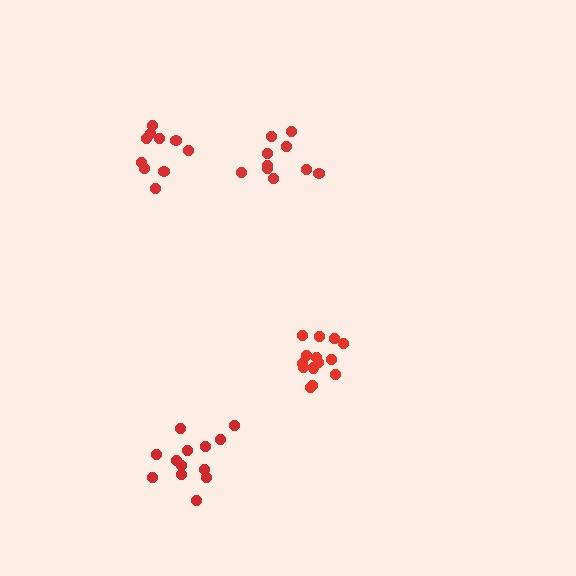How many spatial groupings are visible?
There are 4 spatial groupings.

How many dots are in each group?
Group 1: 13 dots, Group 2: 14 dots, Group 3: 10 dots, Group 4: 10 dots (47 total).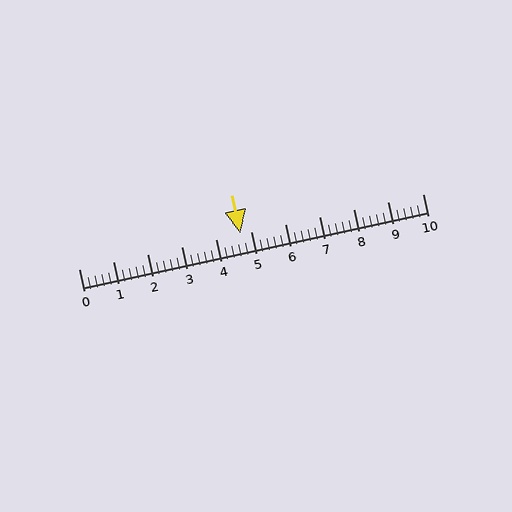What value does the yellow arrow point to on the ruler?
The yellow arrow points to approximately 4.7.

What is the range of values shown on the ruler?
The ruler shows values from 0 to 10.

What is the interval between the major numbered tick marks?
The major tick marks are spaced 1 units apart.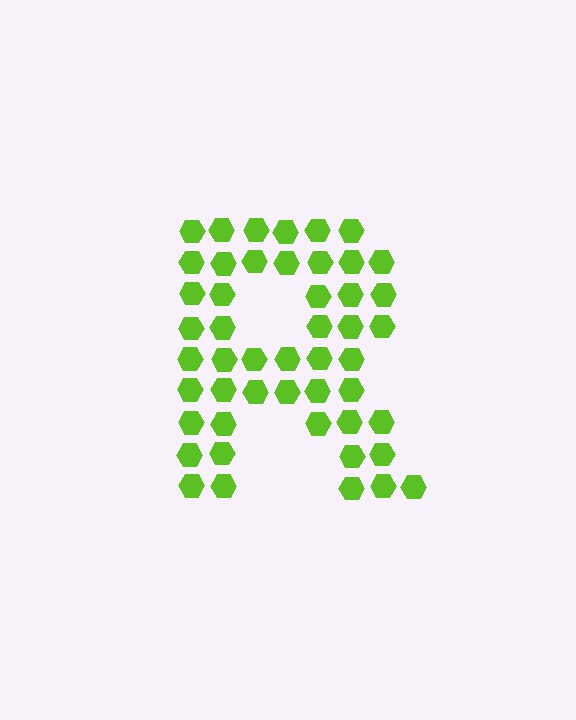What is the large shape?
The large shape is the letter R.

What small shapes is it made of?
It is made of small hexagons.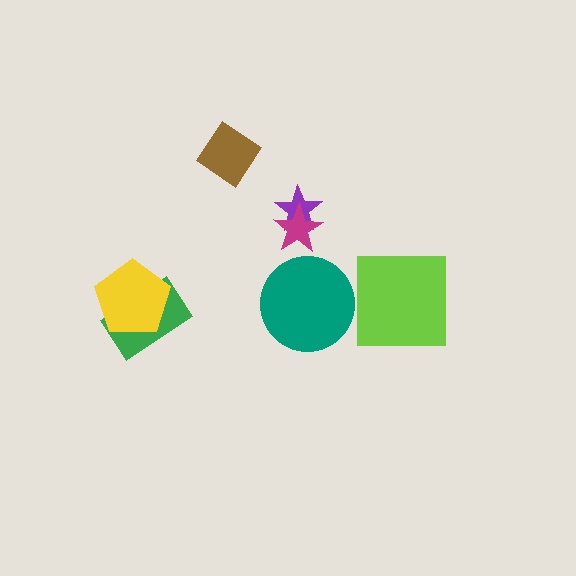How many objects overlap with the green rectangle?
1 object overlaps with the green rectangle.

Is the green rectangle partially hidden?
Yes, it is partially covered by another shape.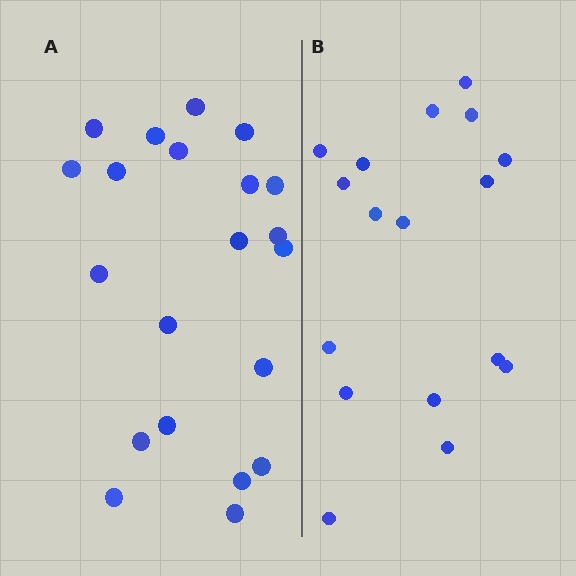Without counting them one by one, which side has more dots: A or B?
Region A (the left region) has more dots.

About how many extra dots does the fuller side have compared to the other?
Region A has about 4 more dots than region B.